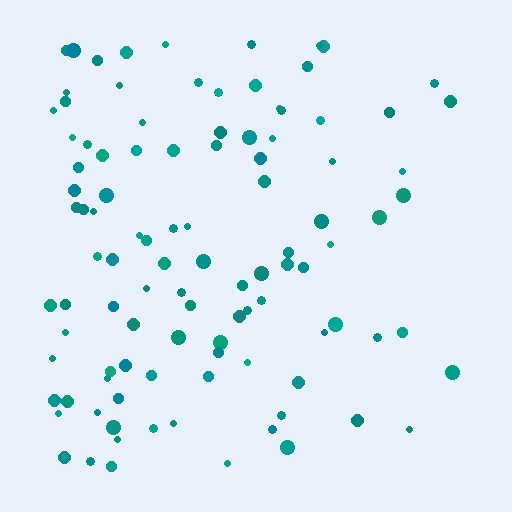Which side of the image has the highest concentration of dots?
The left.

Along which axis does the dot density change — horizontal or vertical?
Horizontal.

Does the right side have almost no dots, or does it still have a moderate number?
Still a moderate number, just noticeably fewer than the left.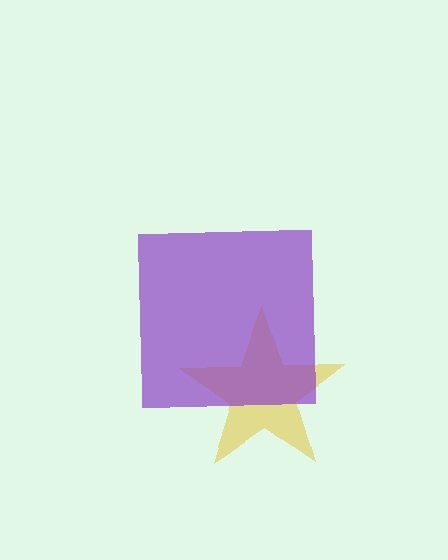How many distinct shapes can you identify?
There are 2 distinct shapes: a yellow star, a purple square.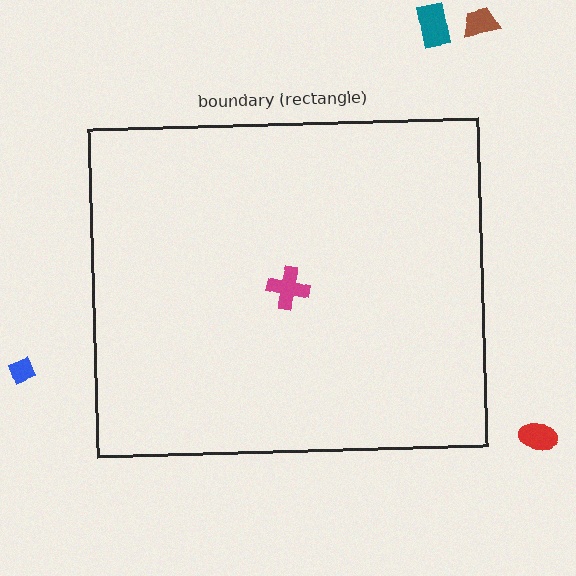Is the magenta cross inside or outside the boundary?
Inside.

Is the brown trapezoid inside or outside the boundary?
Outside.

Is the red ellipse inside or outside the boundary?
Outside.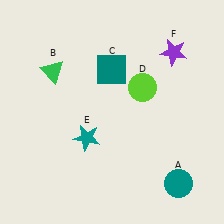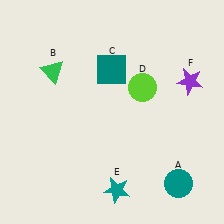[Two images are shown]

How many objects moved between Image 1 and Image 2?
2 objects moved between the two images.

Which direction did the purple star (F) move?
The purple star (F) moved down.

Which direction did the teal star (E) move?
The teal star (E) moved down.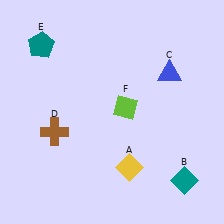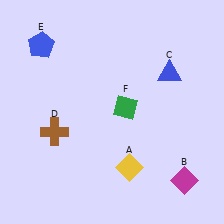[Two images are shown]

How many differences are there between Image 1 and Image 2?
There are 3 differences between the two images.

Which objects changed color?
B changed from teal to magenta. E changed from teal to blue. F changed from lime to green.